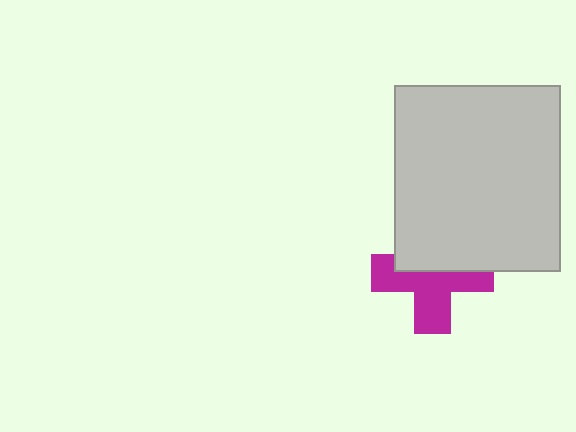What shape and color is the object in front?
The object in front is a light gray rectangle.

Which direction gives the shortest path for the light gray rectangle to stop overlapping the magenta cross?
Moving up gives the shortest separation.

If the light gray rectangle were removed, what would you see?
You would see the complete magenta cross.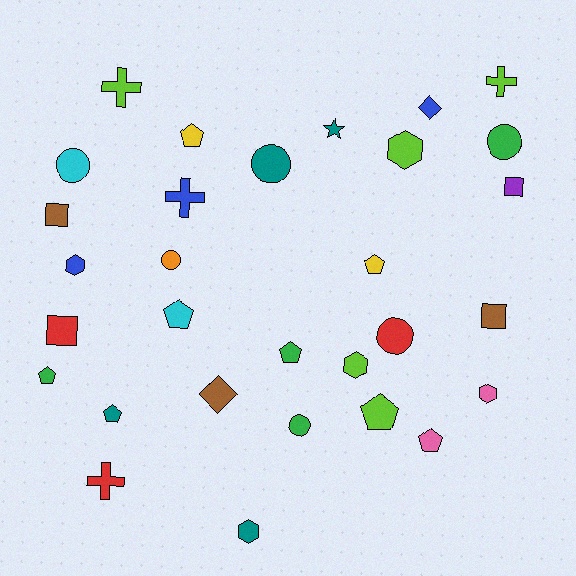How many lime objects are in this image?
There are 5 lime objects.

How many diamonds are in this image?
There are 2 diamonds.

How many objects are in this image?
There are 30 objects.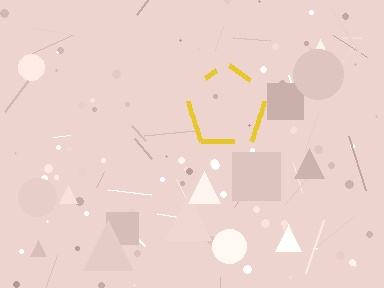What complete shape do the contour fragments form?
The contour fragments form a pentagon.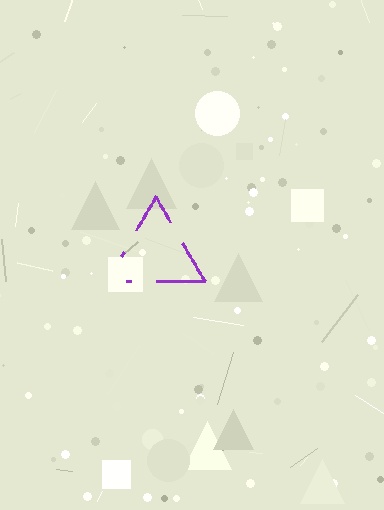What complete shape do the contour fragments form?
The contour fragments form a triangle.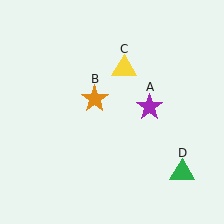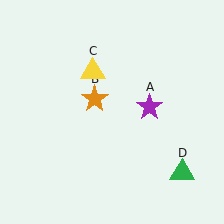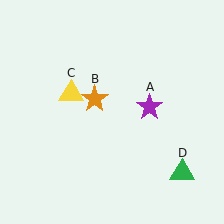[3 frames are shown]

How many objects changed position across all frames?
1 object changed position: yellow triangle (object C).